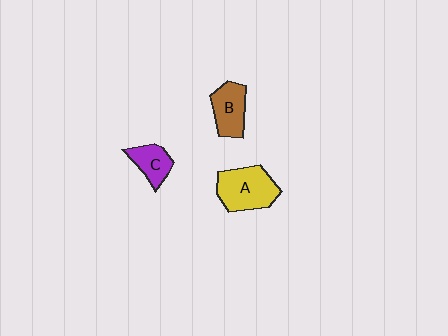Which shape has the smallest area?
Shape C (purple).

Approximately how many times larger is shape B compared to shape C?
Approximately 1.3 times.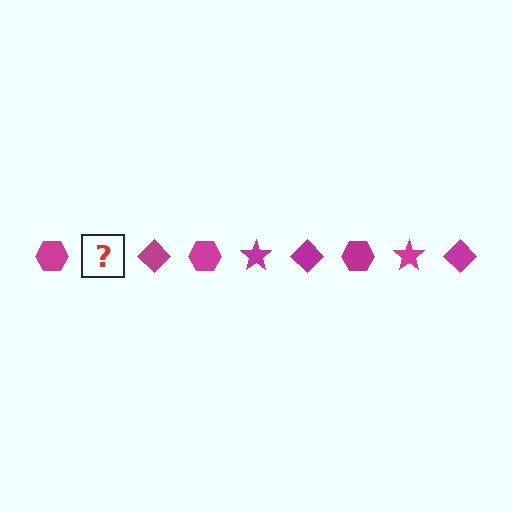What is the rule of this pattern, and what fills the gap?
The rule is that the pattern cycles through hexagon, star, diamond shapes in magenta. The gap should be filled with a magenta star.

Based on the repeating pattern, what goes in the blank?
The blank should be a magenta star.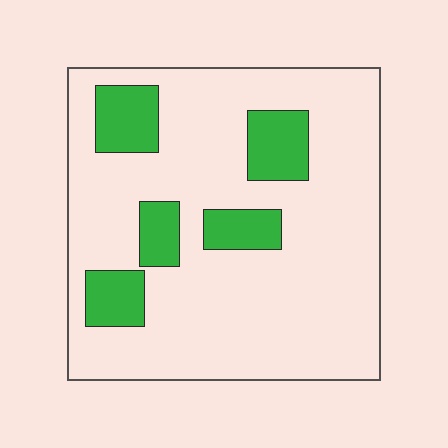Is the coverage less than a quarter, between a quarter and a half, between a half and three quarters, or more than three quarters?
Less than a quarter.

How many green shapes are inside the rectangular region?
5.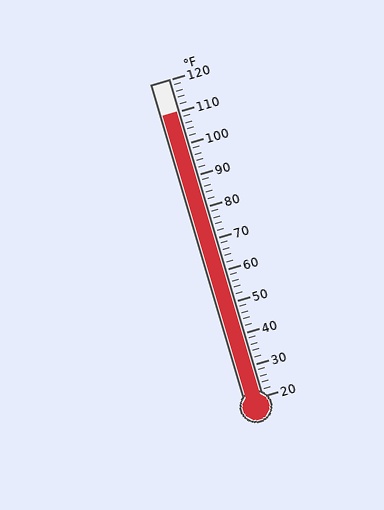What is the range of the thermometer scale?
The thermometer scale ranges from 20°F to 120°F.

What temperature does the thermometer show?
The thermometer shows approximately 110°F.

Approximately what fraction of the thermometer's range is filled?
The thermometer is filled to approximately 90% of its range.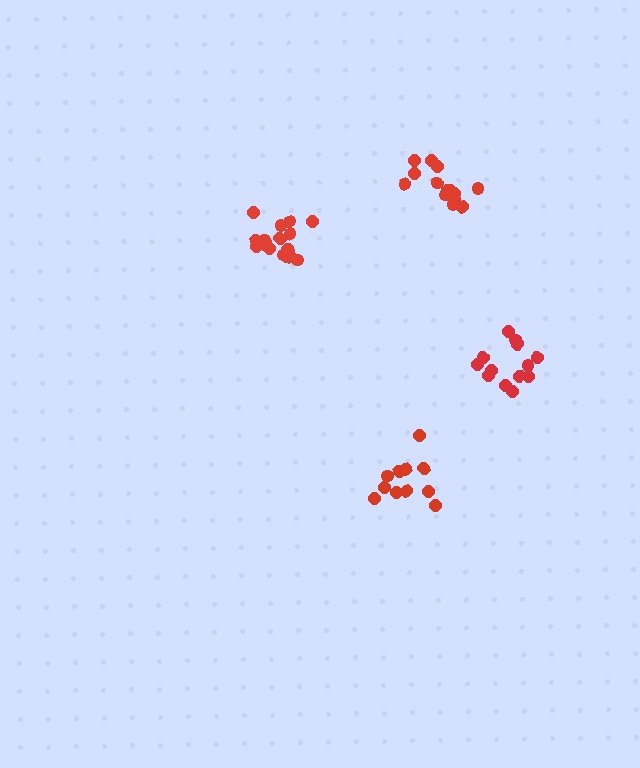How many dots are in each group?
Group 1: 13 dots, Group 2: 11 dots, Group 3: 15 dots, Group 4: 17 dots (56 total).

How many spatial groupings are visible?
There are 4 spatial groupings.